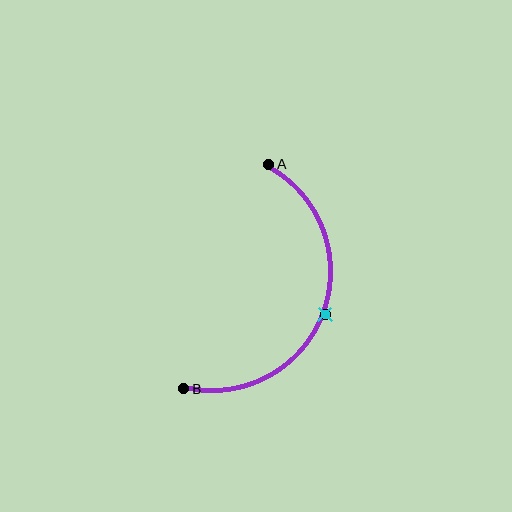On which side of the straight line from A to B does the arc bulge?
The arc bulges to the right of the straight line connecting A and B.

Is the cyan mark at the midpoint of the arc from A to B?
Yes. The cyan mark lies on the arc at equal arc-length from both A and B — it is the arc midpoint.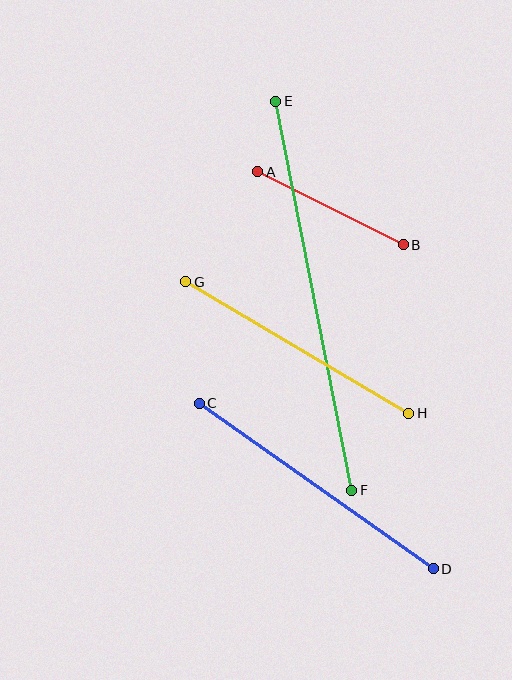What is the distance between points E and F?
The distance is approximately 397 pixels.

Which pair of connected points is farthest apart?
Points E and F are farthest apart.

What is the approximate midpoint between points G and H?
The midpoint is at approximately (297, 347) pixels.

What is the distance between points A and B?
The distance is approximately 163 pixels.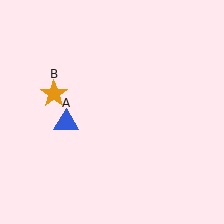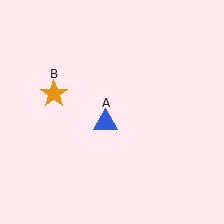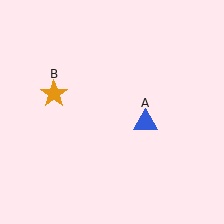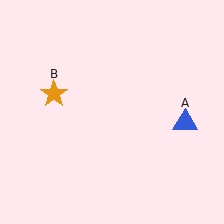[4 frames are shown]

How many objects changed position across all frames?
1 object changed position: blue triangle (object A).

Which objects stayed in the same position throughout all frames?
Orange star (object B) remained stationary.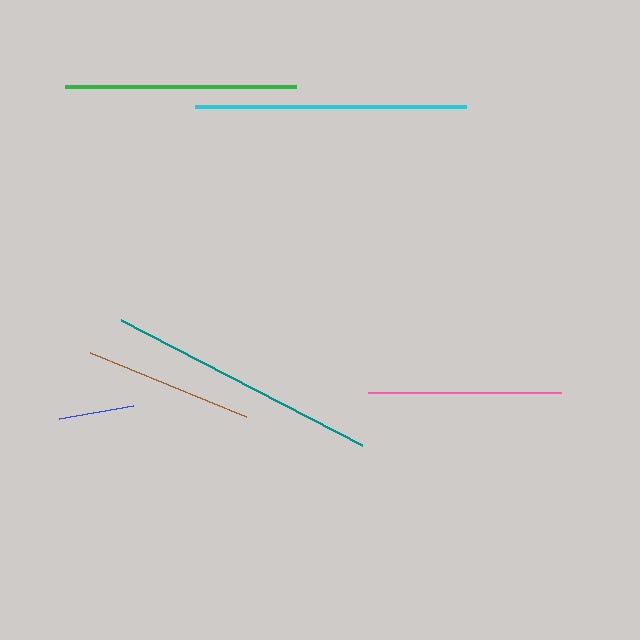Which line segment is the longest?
The teal line is the longest at approximately 272 pixels.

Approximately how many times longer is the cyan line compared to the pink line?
The cyan line is approximately 1.4 times the length of the pink line.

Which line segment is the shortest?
The blue line is the shortest at approximately 76 pixels.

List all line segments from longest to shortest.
From longest to shortest: teal, cyan, green, pink, brown, blue.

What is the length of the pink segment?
The pink segment is approximately 193 pixels long.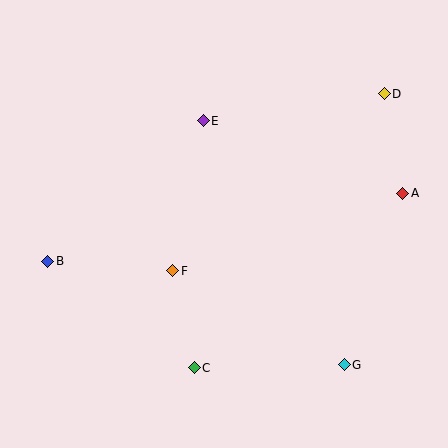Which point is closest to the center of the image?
Point F at (173, 271) is closest to the center.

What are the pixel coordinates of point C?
Point C is at (194, 368).